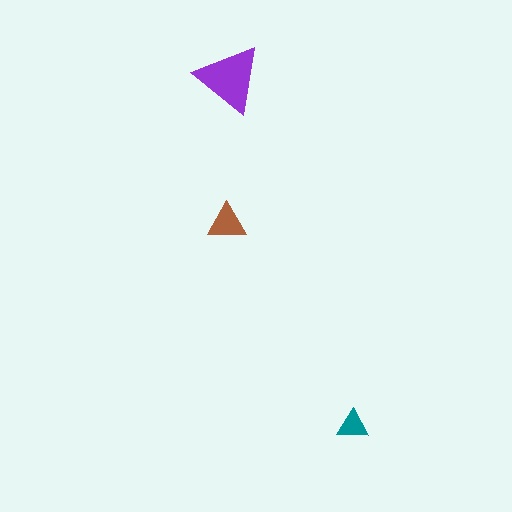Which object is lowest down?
The teal triangle is bottommost.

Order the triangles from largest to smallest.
the purple one, the brown one, the teal one.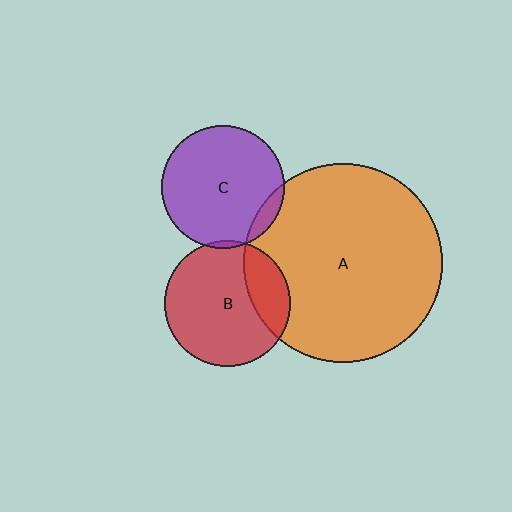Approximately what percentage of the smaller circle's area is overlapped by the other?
Approximately 5%.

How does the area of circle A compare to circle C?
Approximately 2.6 times.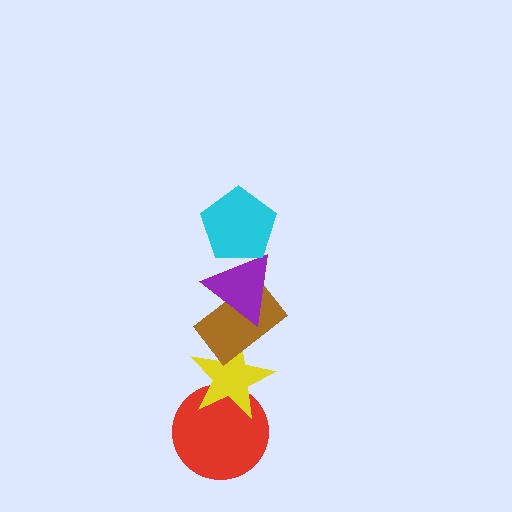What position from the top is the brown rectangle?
The brown rectangle is 3rd from the top.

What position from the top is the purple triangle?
The purple triangle is 2nd from the top.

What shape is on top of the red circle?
The yellow star is on top of the red circle.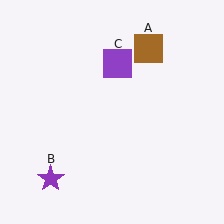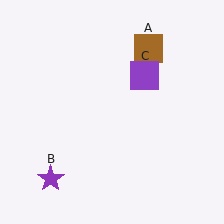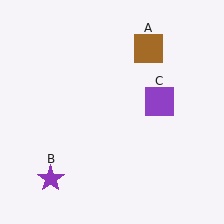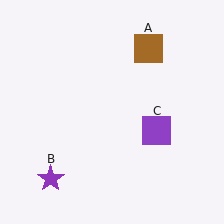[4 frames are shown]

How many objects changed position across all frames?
1 object changed position: purple square (object C).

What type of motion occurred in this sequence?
The purple square (object C) rotated clockwise around the center of the scene.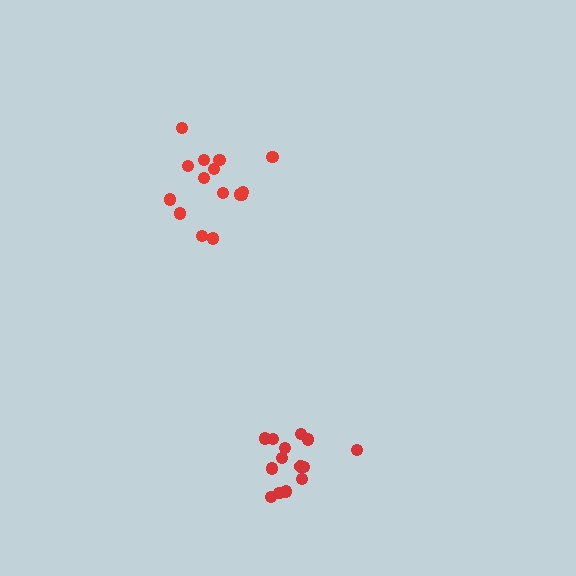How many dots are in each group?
Group 1: 15 dots, Group 2: 14 dots (29 total).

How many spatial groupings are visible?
There are 2 spatial groupings.